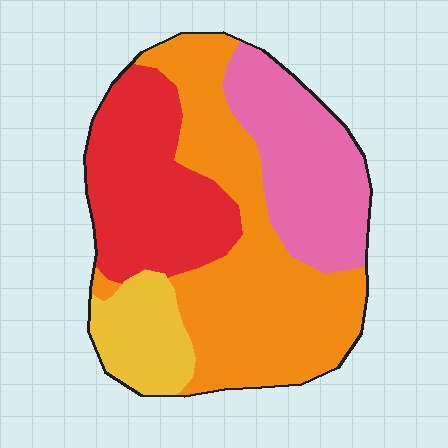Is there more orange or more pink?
Orange.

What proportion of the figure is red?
Red takes up about one quarter (1/4) of the figure.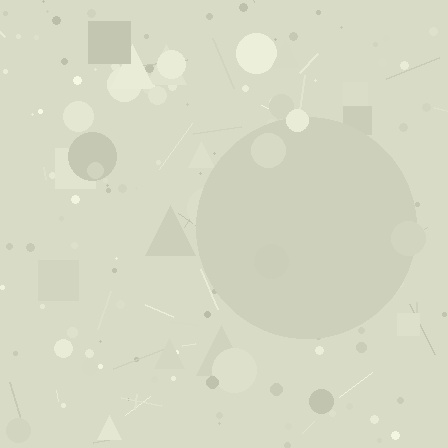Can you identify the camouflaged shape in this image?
The camouflaged shape is a circle.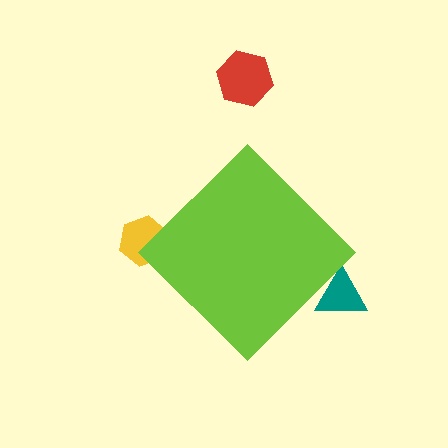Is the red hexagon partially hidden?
No, the red hexagon is fully visible.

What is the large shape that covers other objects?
A lime diamond.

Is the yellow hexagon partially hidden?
Yes, the yellow hexagon is partially hidden behind the lime diamond.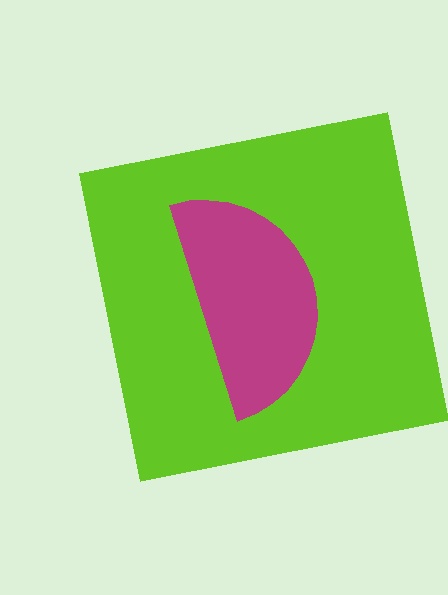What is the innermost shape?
The magenta semicircle.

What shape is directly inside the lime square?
The magenta semicircle.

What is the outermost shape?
The lime square.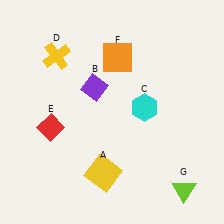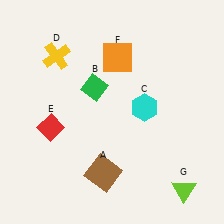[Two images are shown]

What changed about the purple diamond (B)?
In Image 1, B is purple. In Image 2, it changed to green.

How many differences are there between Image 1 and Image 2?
There are 2 differences between the two images.